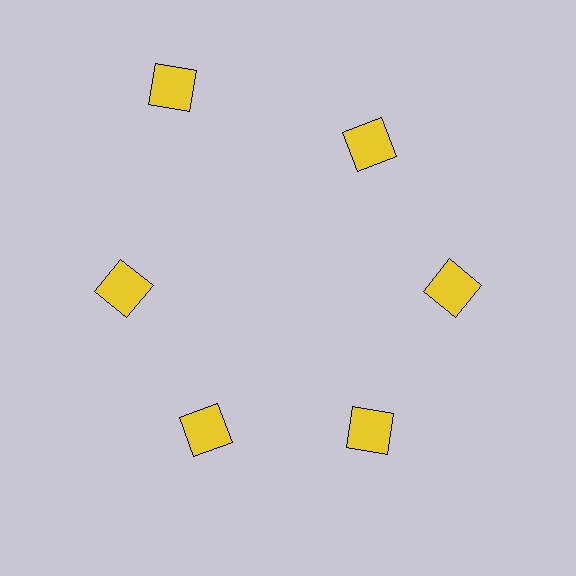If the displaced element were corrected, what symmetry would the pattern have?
It would have 6-fold rotational symmetry — the pattern would map onto itself every 60 degrees.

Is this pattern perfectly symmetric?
No. The 6 yellow squares are arranged in a ring, but one element near the 11 o'clock position is pushed outward from the center, breaking the 6-fold rotational symmetry.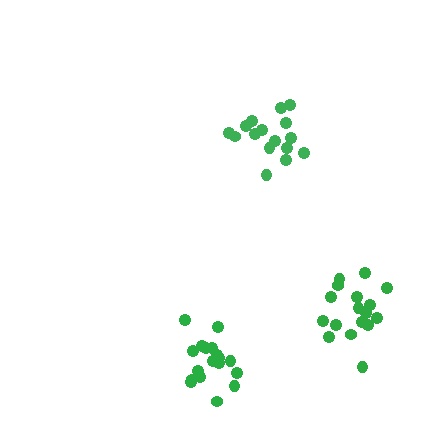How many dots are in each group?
Group 1: 19 dots, Group 2: 16 dots, Group 3: 17 dots (52 total).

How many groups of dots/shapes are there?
There are 3 groups.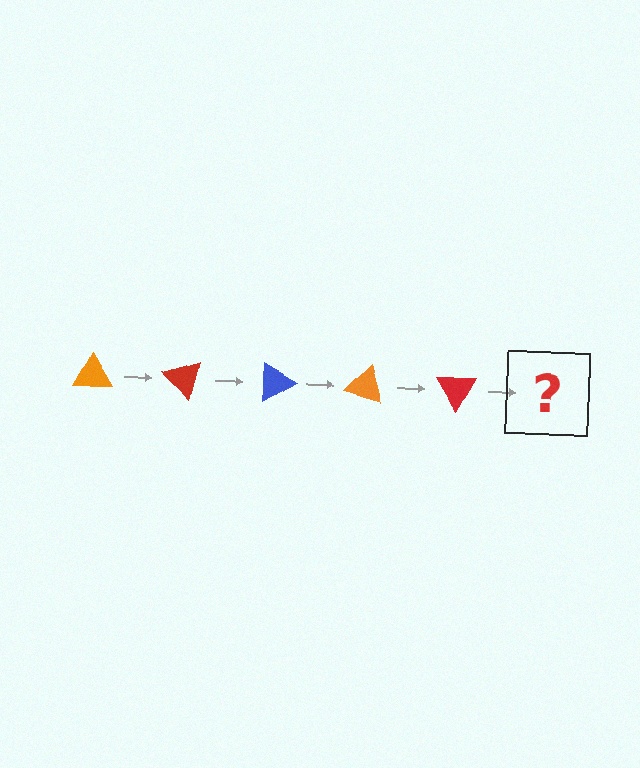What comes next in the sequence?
The next element should be a blue triangle, rotated 225 degrees from the start.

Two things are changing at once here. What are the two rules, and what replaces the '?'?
The two rules are that it rotates 45 degrees each step and the color cycles through orange, red, and blue. The '?' should be a blue triangle, rotated 225 degrees from the start.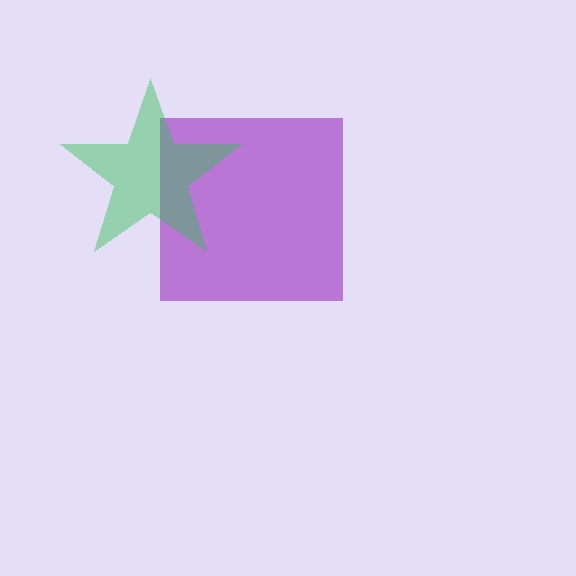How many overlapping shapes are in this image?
There are 2 overlapping shapes in the image.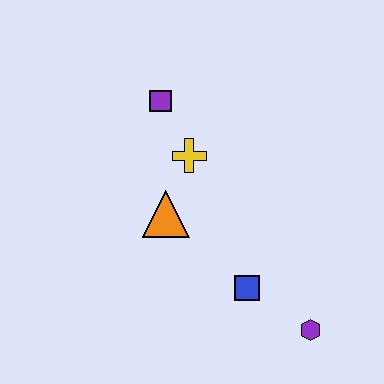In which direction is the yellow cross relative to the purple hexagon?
The yellow cross is above the purple hexagon.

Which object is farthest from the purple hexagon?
The purple square is farthest from the purple hexagon.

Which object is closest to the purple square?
The yellow cross is closest to the purple square.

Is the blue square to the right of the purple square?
Yes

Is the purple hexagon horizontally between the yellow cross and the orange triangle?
No